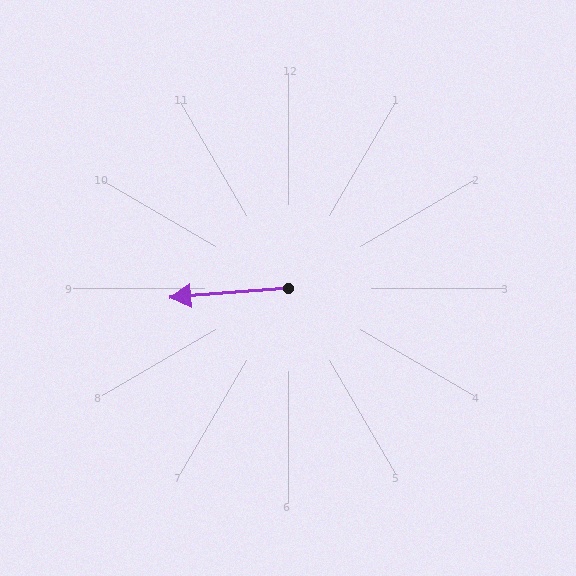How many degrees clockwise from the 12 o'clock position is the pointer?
Approximately 266 degrees.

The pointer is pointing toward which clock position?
Roughly 9 o'clock.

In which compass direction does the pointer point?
West.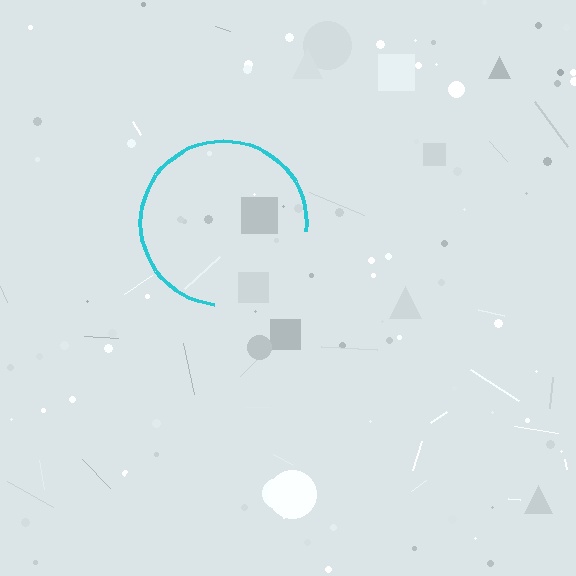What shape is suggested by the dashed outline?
The dashed outline suggests a circle.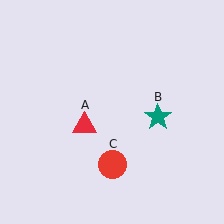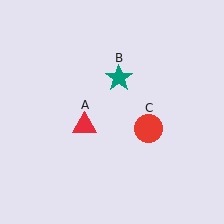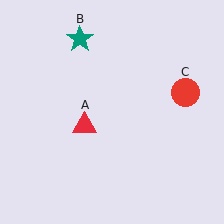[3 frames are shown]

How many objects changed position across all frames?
2 objects changed position: teal star (object B), red circle (object C).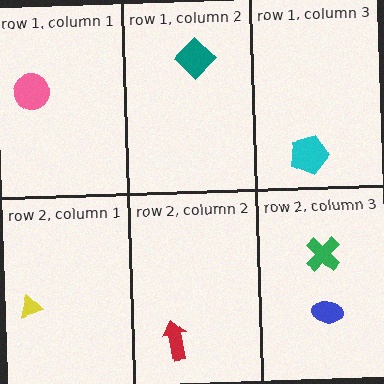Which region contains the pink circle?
The row 1, column 1 region.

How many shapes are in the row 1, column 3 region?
1.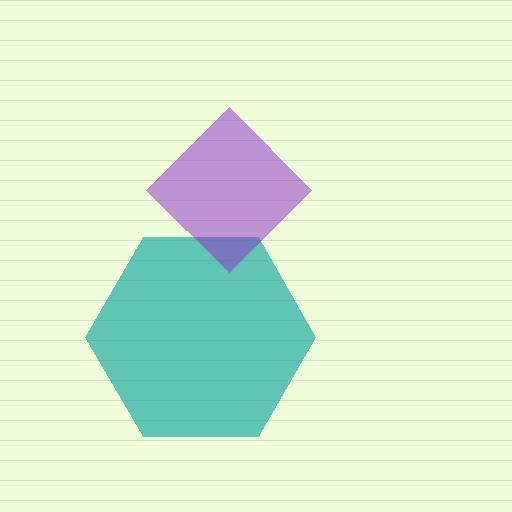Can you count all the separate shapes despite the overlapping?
Yes, there are 2 separate shapes.